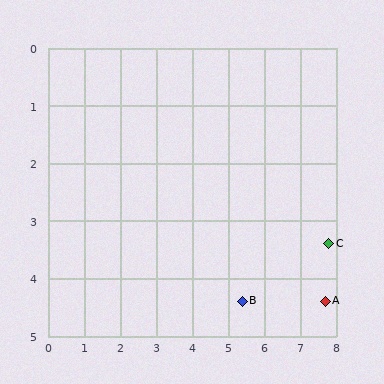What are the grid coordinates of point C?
Point C is at approximately (7.8, 3.4).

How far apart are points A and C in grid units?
Points A and C are about 1.0 grid units apart.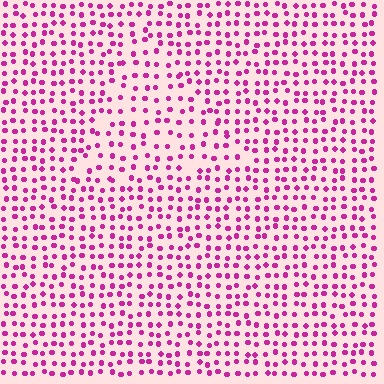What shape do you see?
I see a triangle.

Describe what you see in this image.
The image contains small magenta elements arranged at two different densities. A triangle-shaped region is visible where the elements are less densely packed than the surrounding area.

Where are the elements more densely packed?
The elements are more densely packed outside the triangle boundary.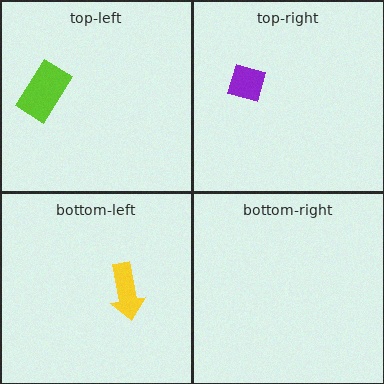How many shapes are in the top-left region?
1.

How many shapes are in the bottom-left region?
1.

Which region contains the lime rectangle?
The top-left region.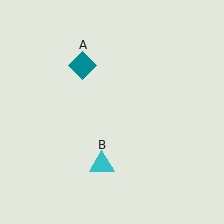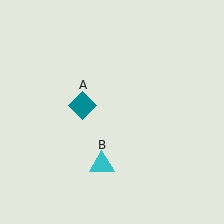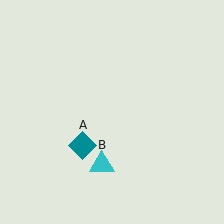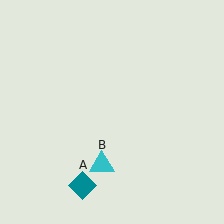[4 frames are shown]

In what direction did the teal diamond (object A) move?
The teal diamond (object A) moved down.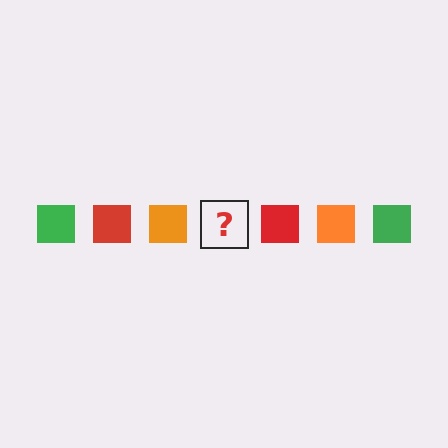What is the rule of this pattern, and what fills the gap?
The rule is that the pattern cycles through green, red, orange squares. The gap should be filled with a green square.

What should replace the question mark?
The question mark should be replaced with a green square.